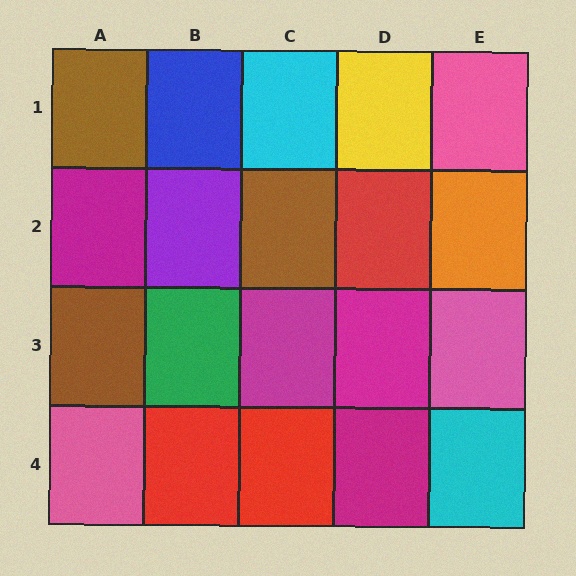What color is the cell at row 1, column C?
Cyan.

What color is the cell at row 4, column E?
Cyan.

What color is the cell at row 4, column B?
Red.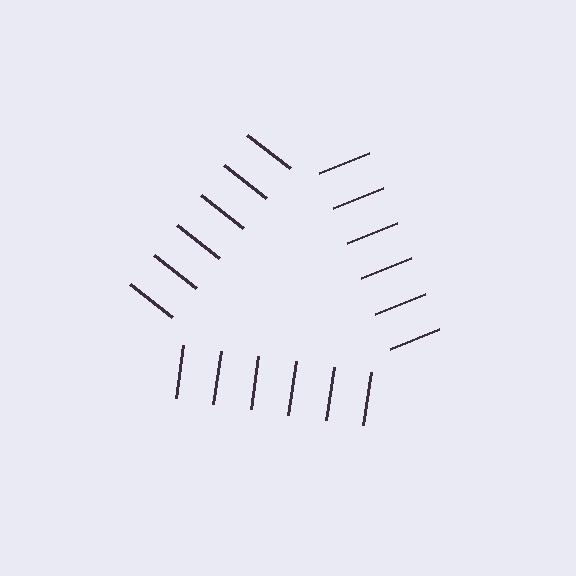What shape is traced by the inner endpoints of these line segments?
An illusory triangle — the line segments terminate on its edges but no continuous stroke is drawn.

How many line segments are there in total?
18 — 6 along each of the 3 edges.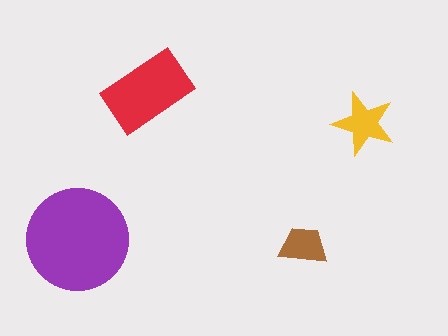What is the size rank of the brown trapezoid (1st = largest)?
4th.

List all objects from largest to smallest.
The purple circle, the red rectangle, the yellow star, the brown trapezoid.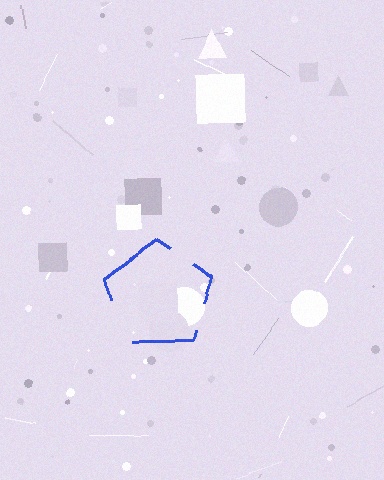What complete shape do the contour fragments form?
The contour fragments form a pentagon.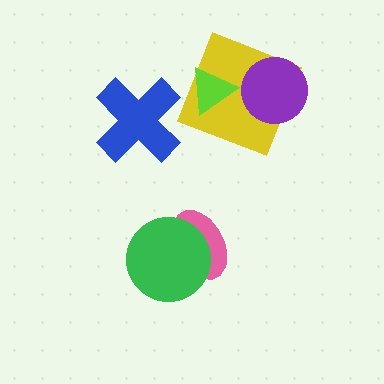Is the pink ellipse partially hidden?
Yes, it is partially covered by another shape.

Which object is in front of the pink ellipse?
The green circle is in front of the pink ellipse.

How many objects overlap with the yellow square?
2 objects overlap with the yellow square.